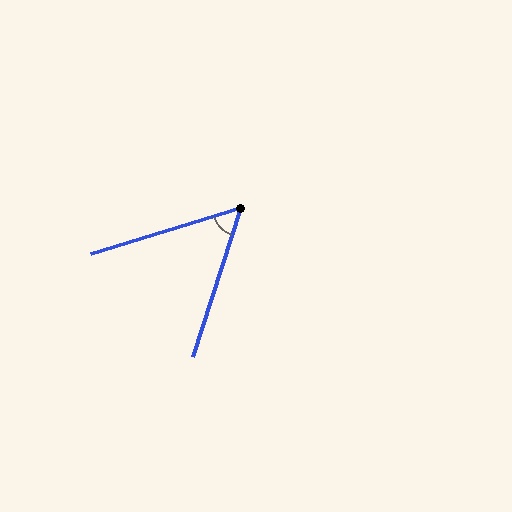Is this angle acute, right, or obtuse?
It is acute.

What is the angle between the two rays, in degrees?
Approximately 55 degrees.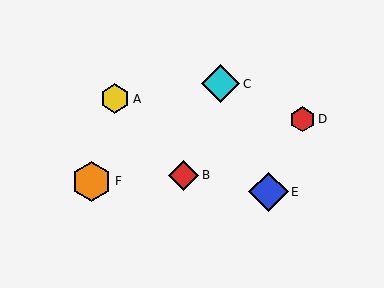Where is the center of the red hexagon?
The center of the red hexagon is at (303, 119).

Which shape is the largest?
The orange hexagon (labeled F) is the largest.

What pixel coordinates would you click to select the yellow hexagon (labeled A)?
Click at (115, 99) to select the yellow hexagon A.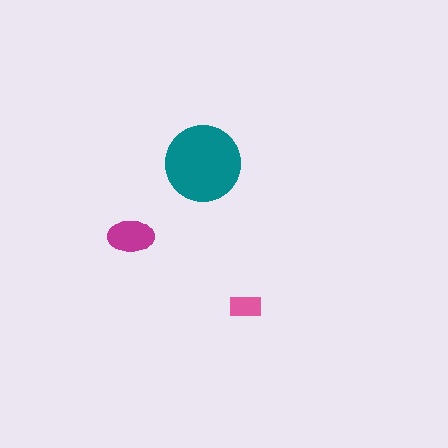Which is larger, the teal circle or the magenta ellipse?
The teal circle.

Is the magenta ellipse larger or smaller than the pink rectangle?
Larger.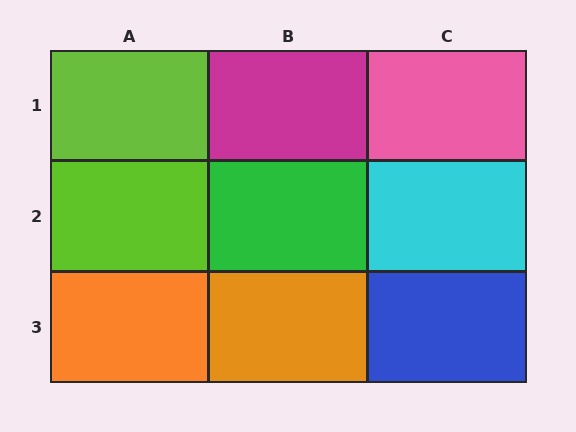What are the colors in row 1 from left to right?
Lime, magenta, pink.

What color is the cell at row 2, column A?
Lime.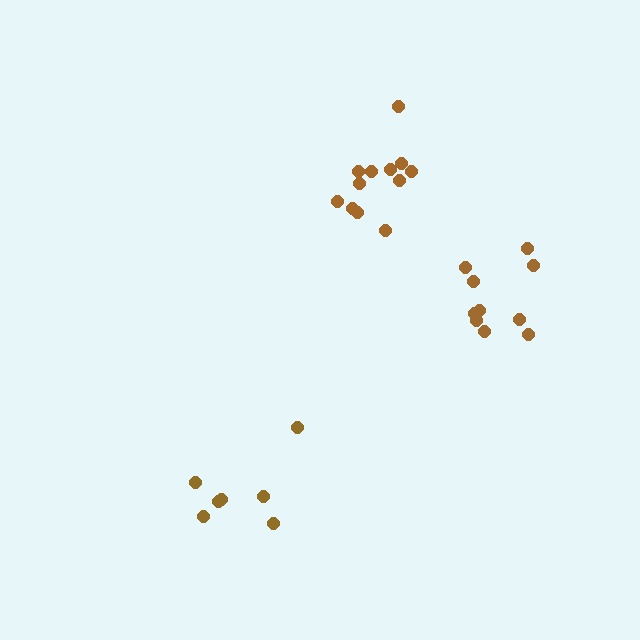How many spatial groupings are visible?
There are 3 spatial groupings.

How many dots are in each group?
Group 1: 7 dots, Group 2: 12 dots, Group 3: 10 dots (29 total).